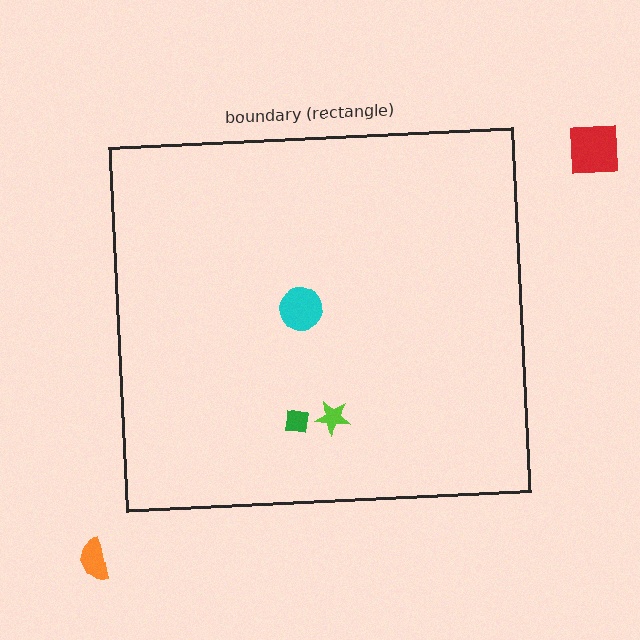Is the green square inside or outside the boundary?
Inside.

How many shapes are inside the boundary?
3 inside, 2 outside.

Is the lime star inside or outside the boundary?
Inside.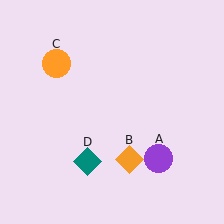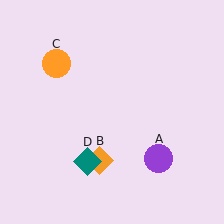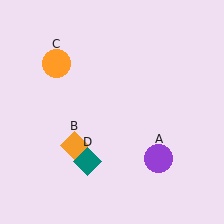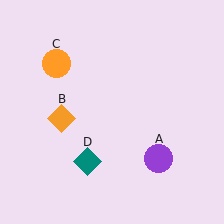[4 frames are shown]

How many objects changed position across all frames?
1 object changed position: orange diamond (object B).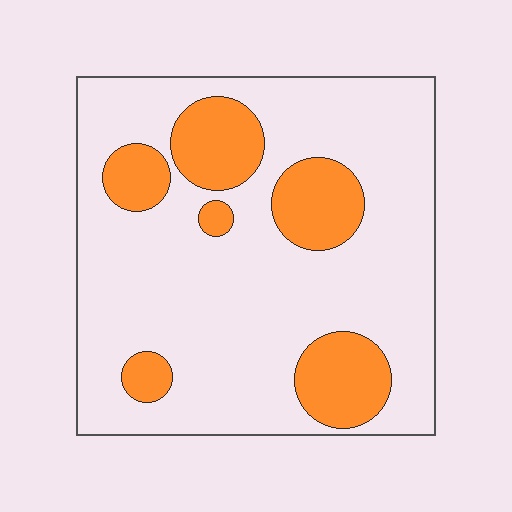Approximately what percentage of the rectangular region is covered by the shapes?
Approximately 20%.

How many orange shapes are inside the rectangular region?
6.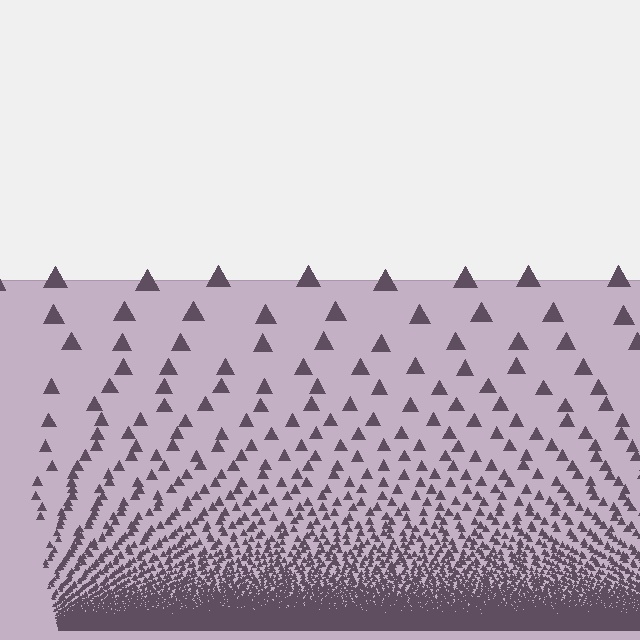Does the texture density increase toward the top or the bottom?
Density increases toward the bottom.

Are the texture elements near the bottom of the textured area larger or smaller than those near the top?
Smaller. The gradient is inverted — elements near the bottom are smaller and denser.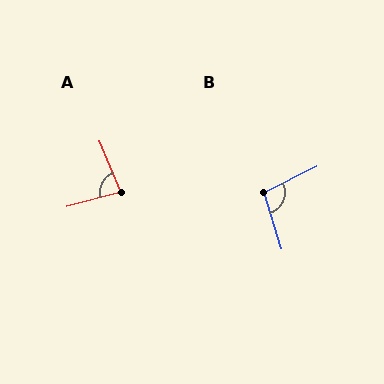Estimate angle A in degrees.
Approximately 83 degrees.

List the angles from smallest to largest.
A (83°), B (99°).